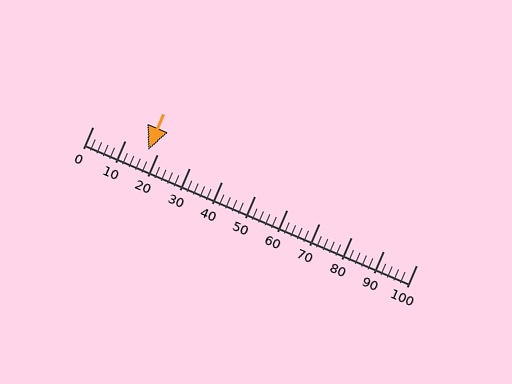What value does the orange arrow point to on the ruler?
The orange arrow points to approximately 17.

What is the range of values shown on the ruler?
The ruler shows values from 0 to 100.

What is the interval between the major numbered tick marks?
The major tick marks are spaced 10 units apart.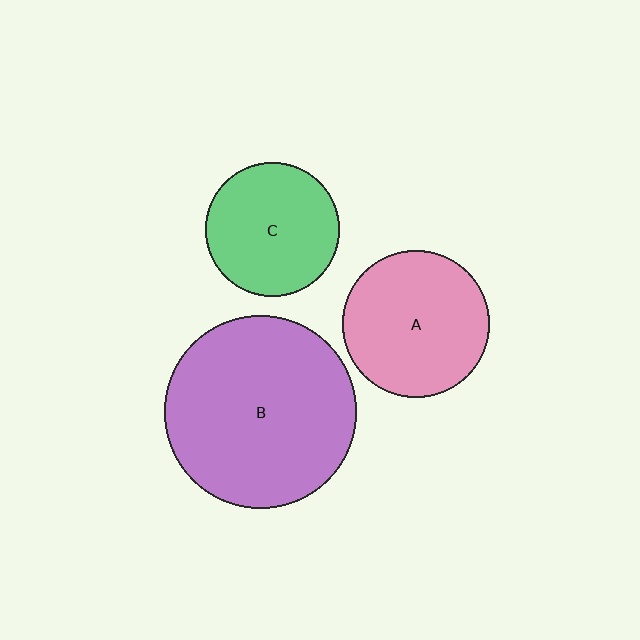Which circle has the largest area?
Circle B (purple).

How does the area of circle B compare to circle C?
Approximately 2.1 times.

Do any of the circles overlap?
No, none of the circles overlap.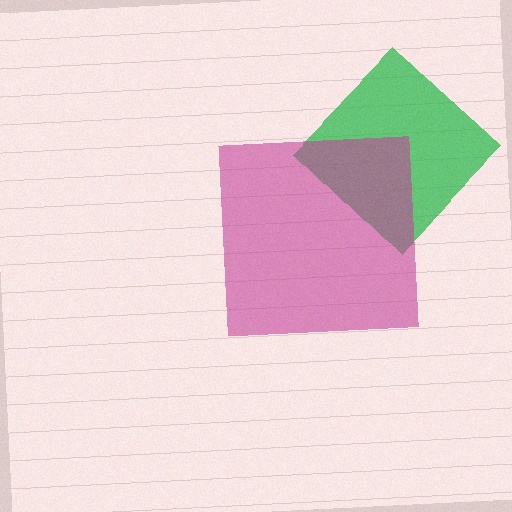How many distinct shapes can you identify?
There are 2 distinct shapes: a green diamond, a magenta square.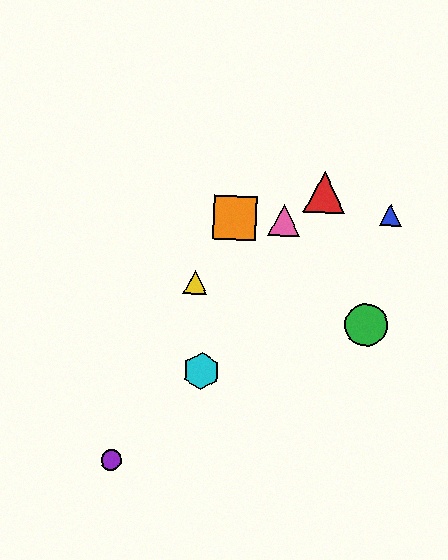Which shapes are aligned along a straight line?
The red triangle, the yellow triangle, the pink triangle are aligned along a straight line.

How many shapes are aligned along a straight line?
3 shapes (the red triangle, the yellow triangle, the pink triangle) are aligned along a straight line.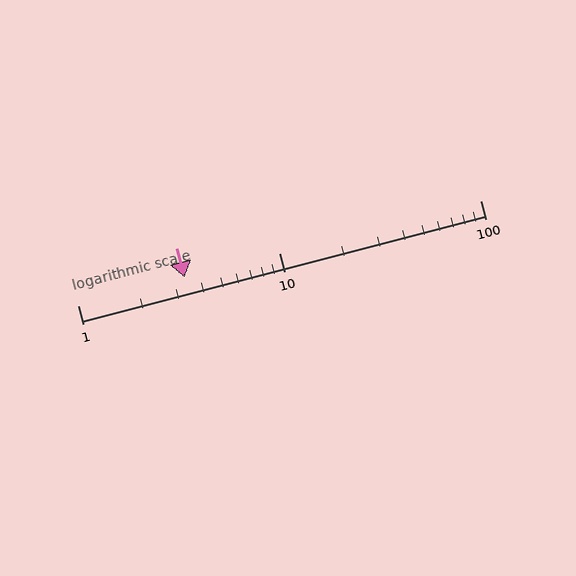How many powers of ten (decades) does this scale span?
The scale spans 2 decades, from 1 to 100.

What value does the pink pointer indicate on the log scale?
The pointer indicates approximately 3.4.